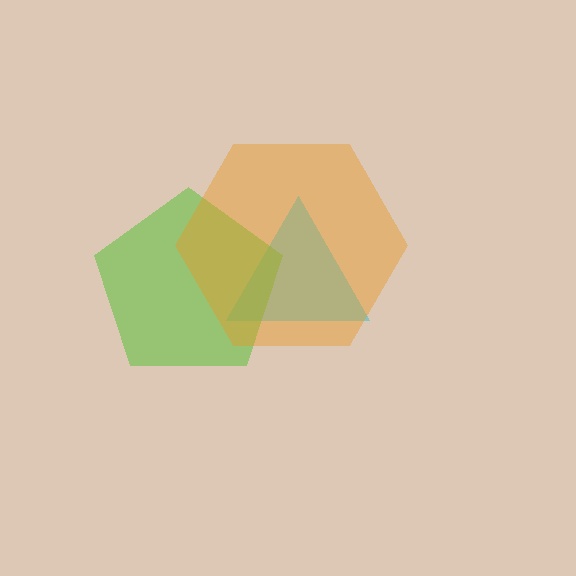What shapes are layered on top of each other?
The layered shapes are: a cyan triangle, a lime pentagon, an orange hexagon.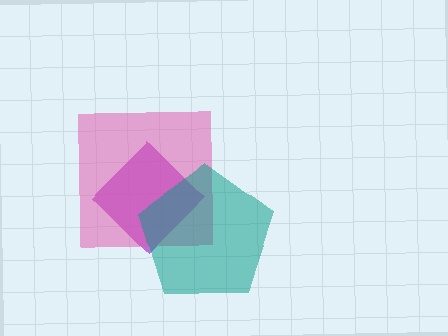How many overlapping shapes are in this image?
There are 3 overlapping shapes in the image.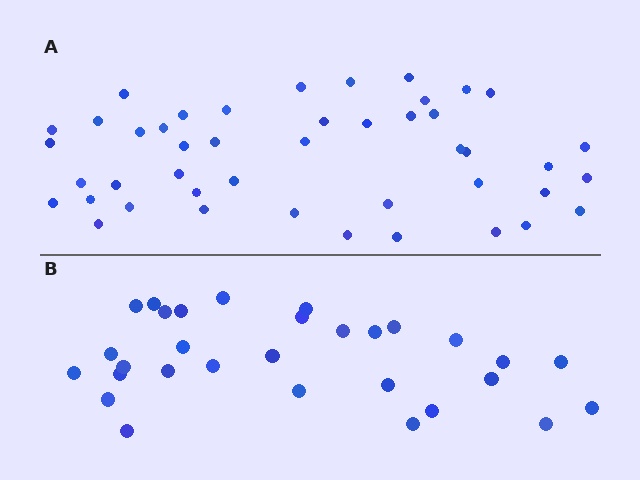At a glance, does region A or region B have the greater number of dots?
Region A (the top region) has more dots.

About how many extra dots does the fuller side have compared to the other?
Region A has approximately 15 more dots than region B.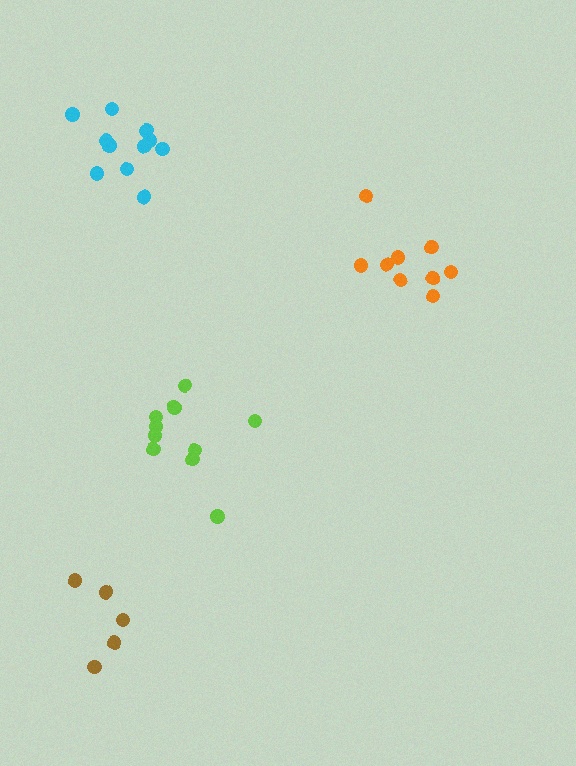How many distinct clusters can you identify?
There are 4 distinct clusters.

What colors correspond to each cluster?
The clusters are colored: cyan, lime, orange, brown.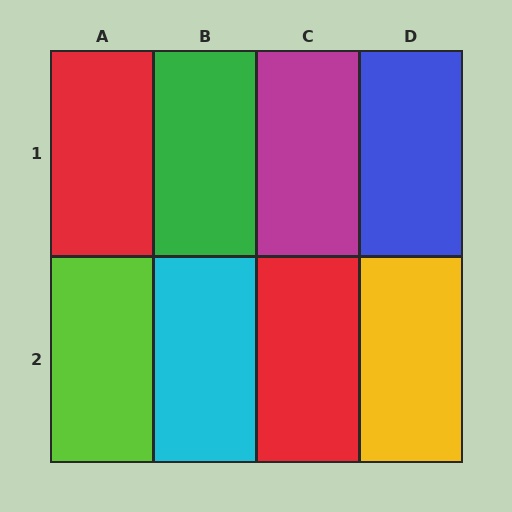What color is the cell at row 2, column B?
Cyan.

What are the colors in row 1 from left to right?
Red, green, magenta, blue.